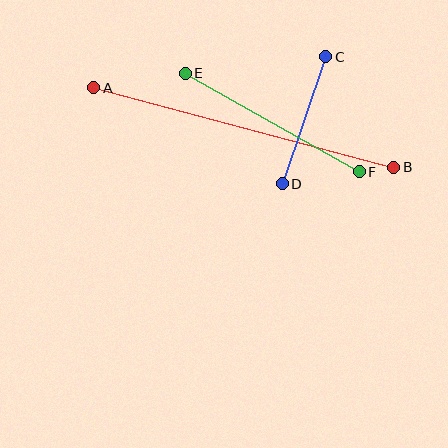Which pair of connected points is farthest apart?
Points A and B are farthest apart.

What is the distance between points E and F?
The distance is approximately 200 pixels.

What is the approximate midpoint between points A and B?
The midpoint is at approximately (244, 127) pixels.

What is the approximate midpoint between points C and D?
The midpoint is at approximately (304, 120) pixels.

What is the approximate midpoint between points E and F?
The midpoint is at approximately (272, 122) pixels.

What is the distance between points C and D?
The distance is approximately 134 pixels.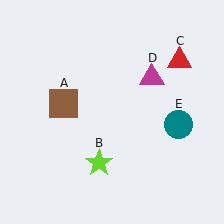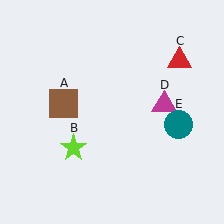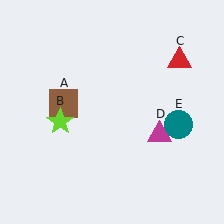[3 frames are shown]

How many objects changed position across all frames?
2 objects changed position: lime star (object B), magenta triangle (object D).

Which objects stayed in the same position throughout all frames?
Brown square (object A) and red triangle (object C) and teal circle (object E) remained stationary.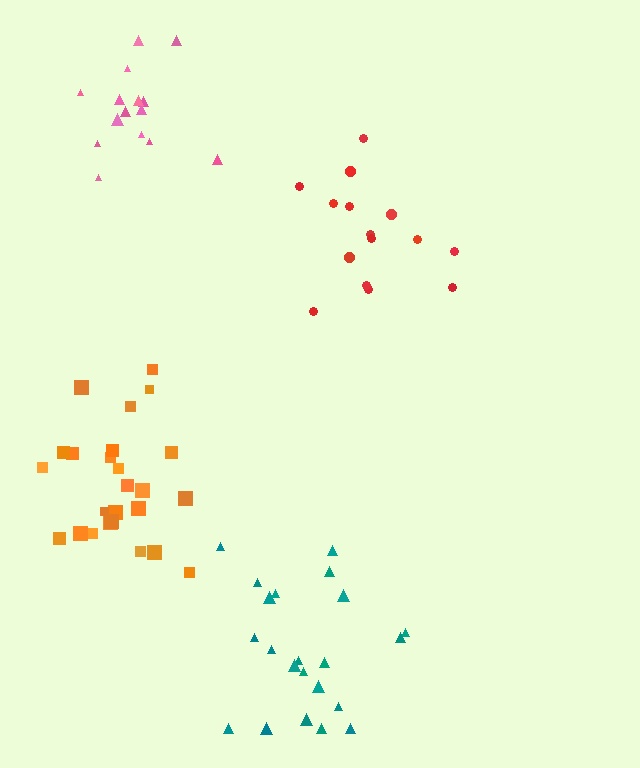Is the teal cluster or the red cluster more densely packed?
Teal.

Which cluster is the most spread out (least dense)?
Red.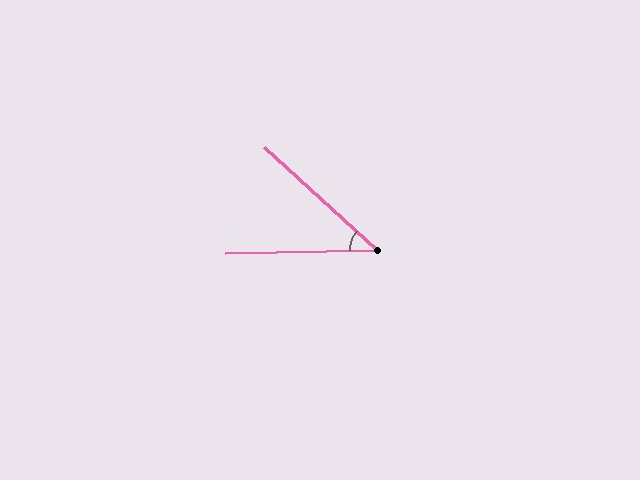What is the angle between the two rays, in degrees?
Approximately 44 degrees.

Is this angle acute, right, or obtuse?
It is acute.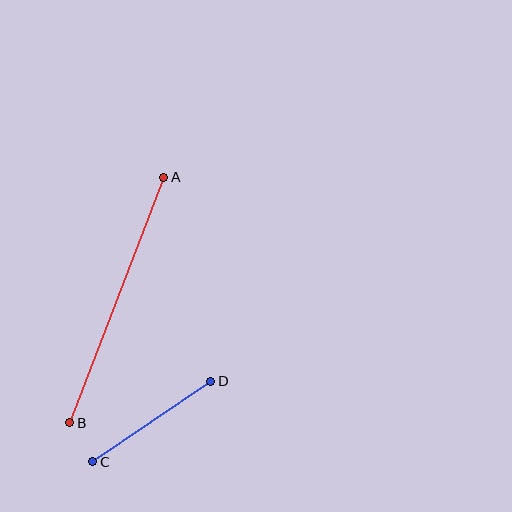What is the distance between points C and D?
The distance is approximately 143 pixels.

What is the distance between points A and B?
The distance is approximately 263 pixels.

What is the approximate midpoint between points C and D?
The midpoint is at approximately (152, 421) pixels.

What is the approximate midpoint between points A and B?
The midpoint is at approximately (117, 300) pixels.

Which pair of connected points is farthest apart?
Points A and B are farthest apart.